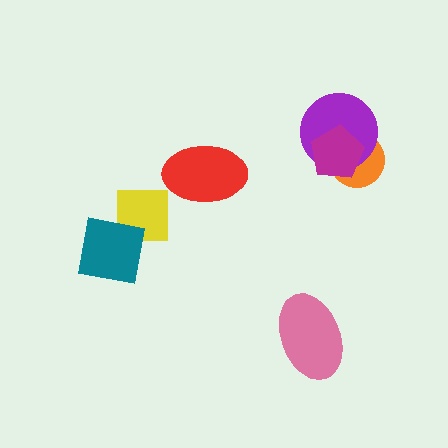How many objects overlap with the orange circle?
2 objects overlap with the orange circle.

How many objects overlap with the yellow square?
1 object overlaps with the yellow square.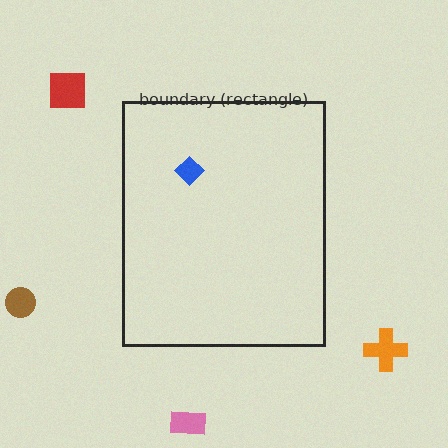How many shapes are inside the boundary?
1 inside, 4 outside.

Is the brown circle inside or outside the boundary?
Outside.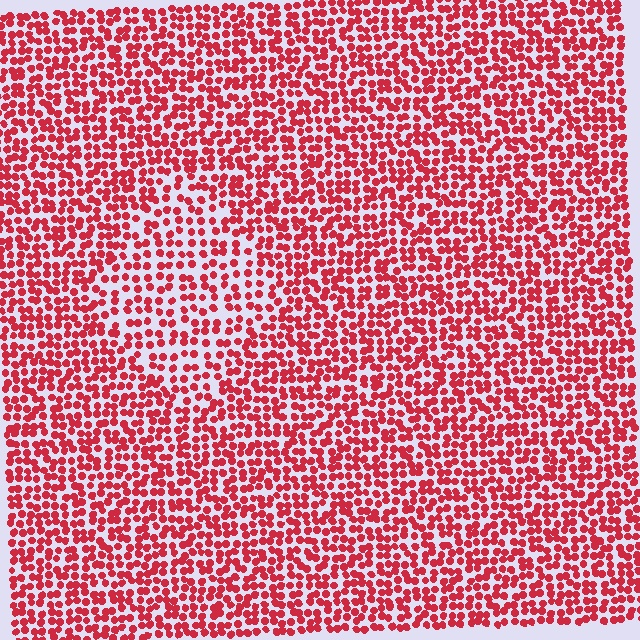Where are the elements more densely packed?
The elements are more densely packed outside the diamond boundary.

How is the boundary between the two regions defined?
The boundary is defined by a change in element density (approximately 1.5x ratio). All elements are the same color, size, and shape.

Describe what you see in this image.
The image contains small red elements arranged at two different densities. A diamond-shaped region is visible where the elements are less densely packed than the surrounding area.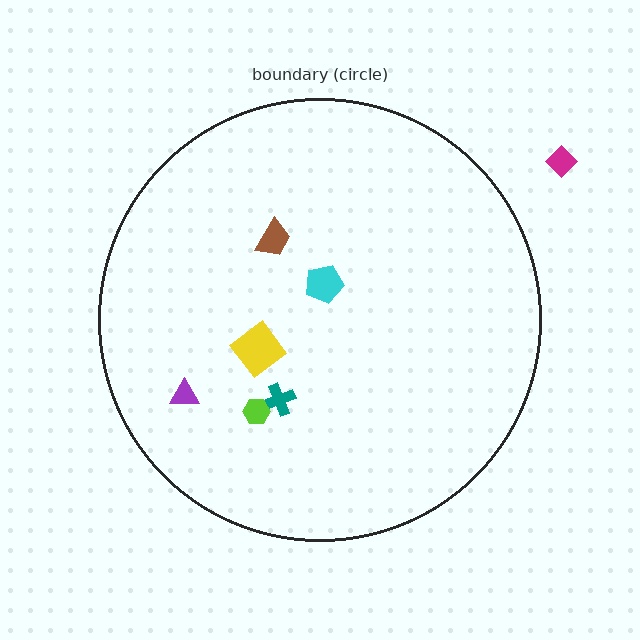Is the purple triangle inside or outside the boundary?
Inside.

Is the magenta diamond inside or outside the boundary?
Outside.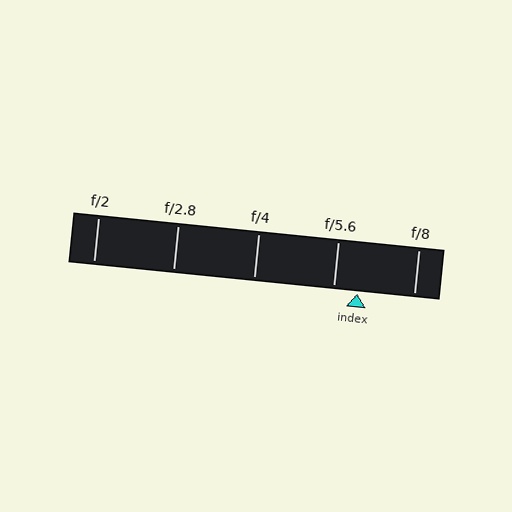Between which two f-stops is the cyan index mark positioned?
The index mark is between f/5.6 and f/8.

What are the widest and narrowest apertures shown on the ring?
The widest aperture shown is f/2 and the narrowest is f/8.